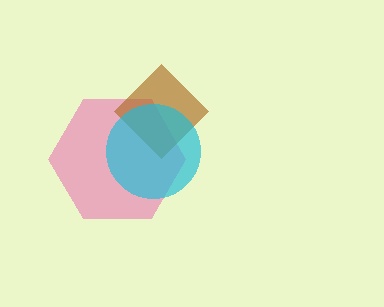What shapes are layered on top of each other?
The layered shapes are: a pink hexagon, a brown diamond, a cyan circle.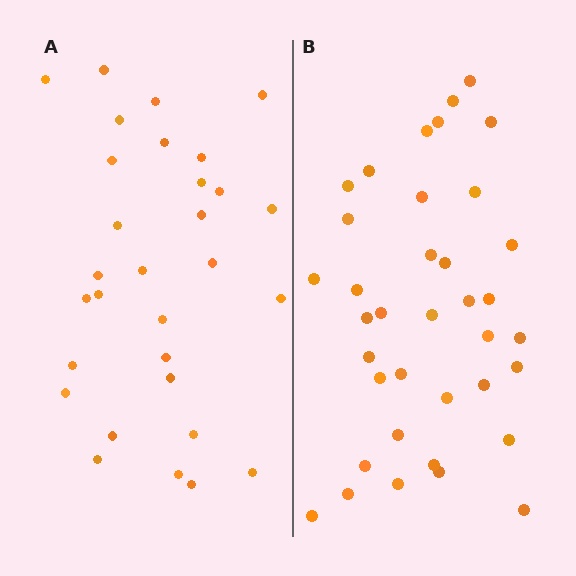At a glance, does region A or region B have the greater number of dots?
Region B (the right region) has more dots.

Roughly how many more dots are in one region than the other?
Region B has roughly 8 or so more dots than region A.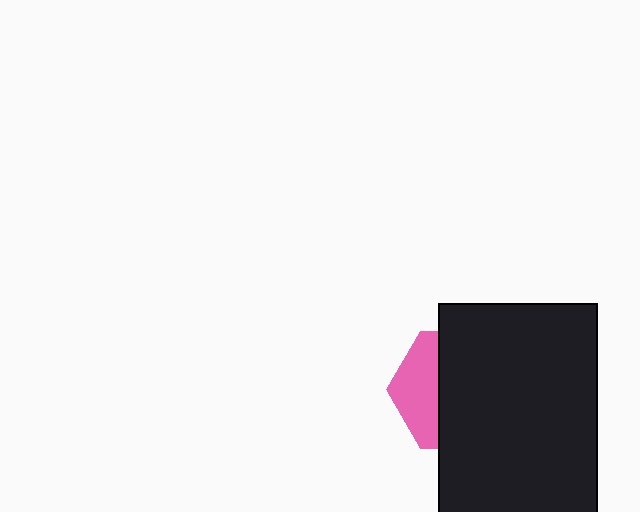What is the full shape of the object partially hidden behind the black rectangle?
The partially hidden object is a pink hexagon.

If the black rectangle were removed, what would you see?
You would see the complete pink hexagon.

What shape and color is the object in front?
The object in front is a black rectangle.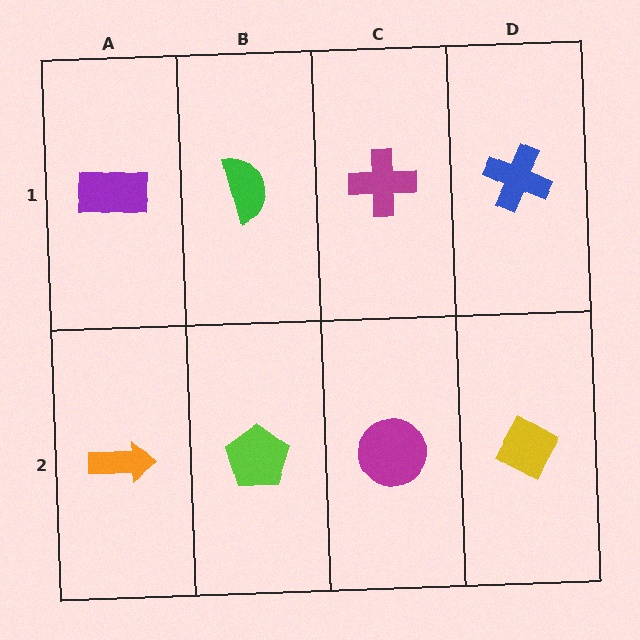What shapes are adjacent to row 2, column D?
A blue cross (row 1, column D), a magenta circle (row 2, column C).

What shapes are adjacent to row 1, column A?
An orange arrow (row 2, column A), a green semicircle (row 1, column B).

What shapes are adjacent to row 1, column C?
A magenta circle (row 2, column C), a green semicircle (row 1, column B), a blue cross (row 1, column D).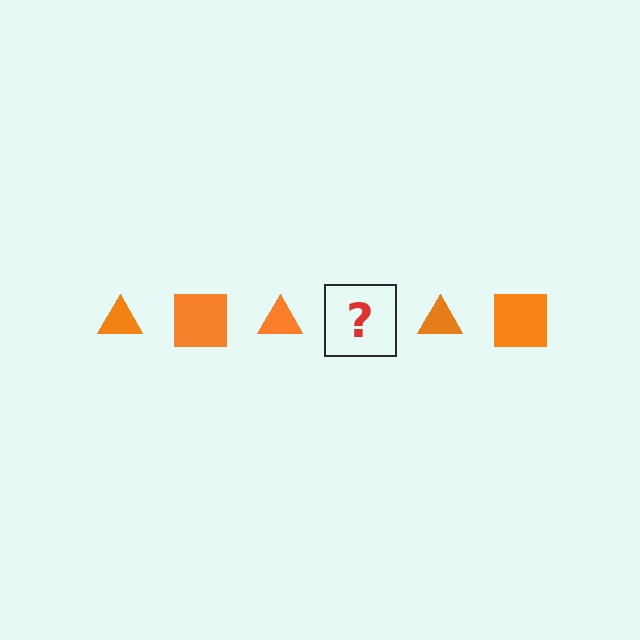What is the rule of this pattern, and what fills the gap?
The rule is that the pattern cycles through triangle, square shapes in orange. The gap should be filled with an orange square.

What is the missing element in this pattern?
The missing element is an orange square.